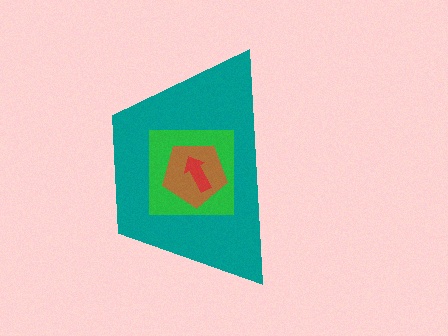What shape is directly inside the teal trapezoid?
The green square.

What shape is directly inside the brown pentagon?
The red arrow.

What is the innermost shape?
The red arrow.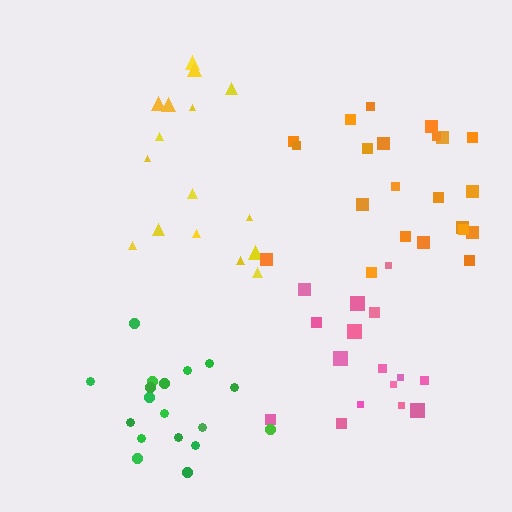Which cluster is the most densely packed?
Green.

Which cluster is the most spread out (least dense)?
Orange.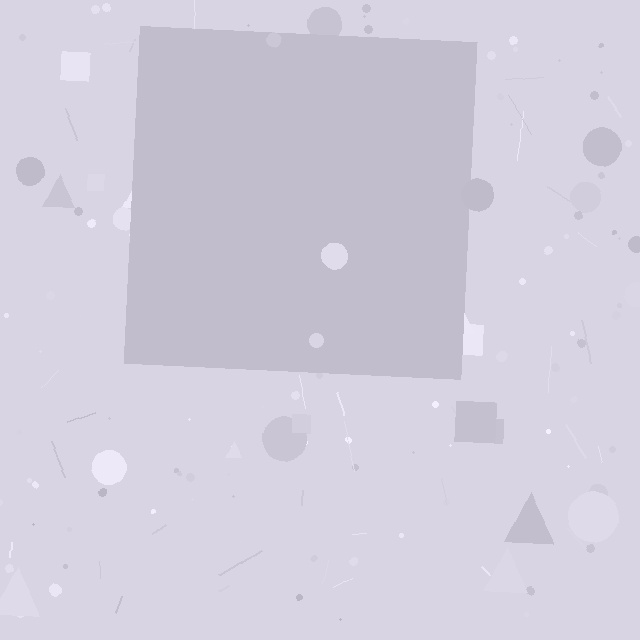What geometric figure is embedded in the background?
A square is embedded in the background.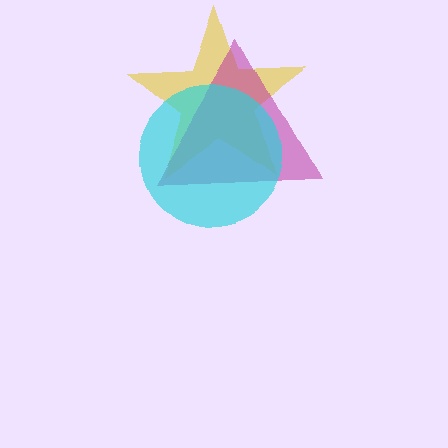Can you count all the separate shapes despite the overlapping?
Yes, there are 3 separate shapes.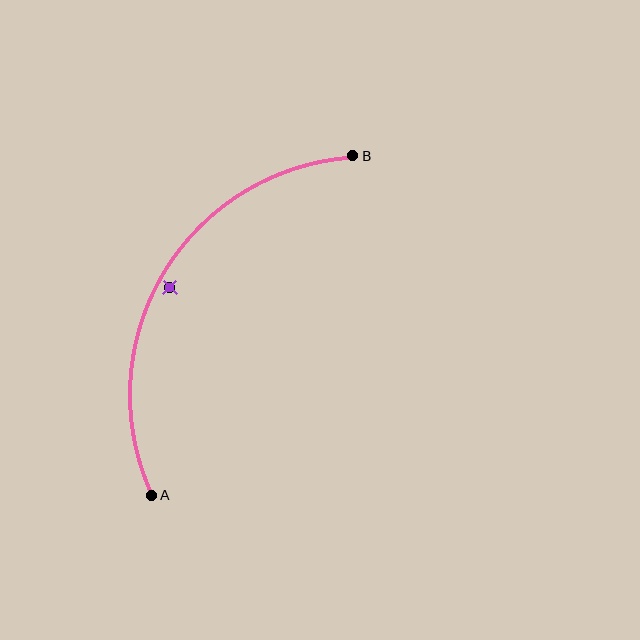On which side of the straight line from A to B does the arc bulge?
The arc bulges to the left of the straight line connecting A and B.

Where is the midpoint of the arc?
The arc midpoint is the point on the curve farthest from the straight line joining A and B. It sits to the left of that line.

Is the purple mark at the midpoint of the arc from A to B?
No — the purple mark does not lie on the arc at all. It sits slightly inside the curve.